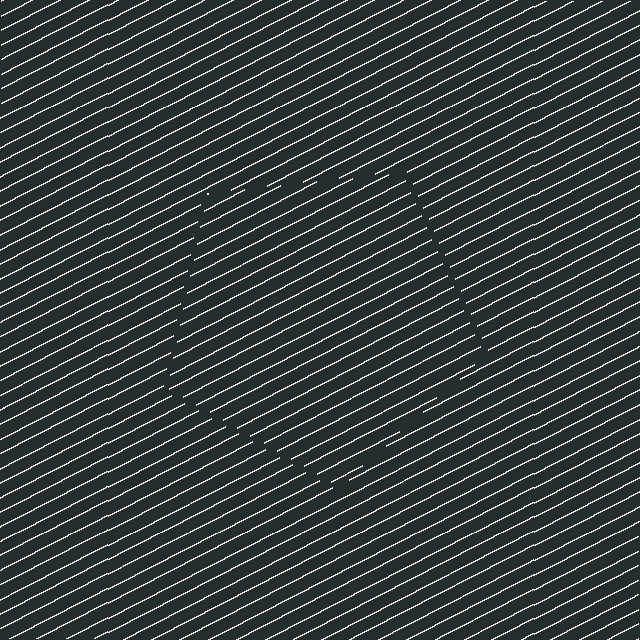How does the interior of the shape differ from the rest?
The interior of the shape contains the same grating, shifted by half a period — the contour is defined by the phase discontinuity where line-ends from the inner and outer gratings abut.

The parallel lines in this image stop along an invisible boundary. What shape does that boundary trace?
An illusory pentagon. The interior of the shape contains the same grating, shifted by half a period — the contour is defined by the phase discontinuity where line-ends from the inner and outer gratings abut.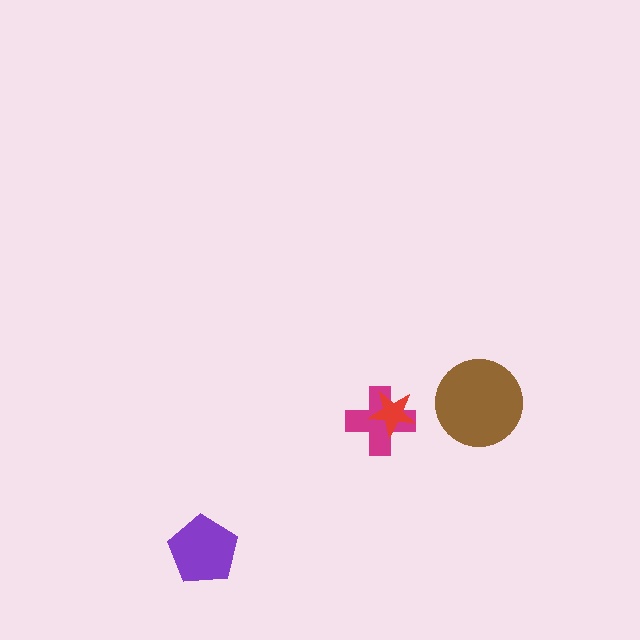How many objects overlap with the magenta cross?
1 object overlaps with the magenta cross.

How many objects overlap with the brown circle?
0 objects overlap with the brown circle.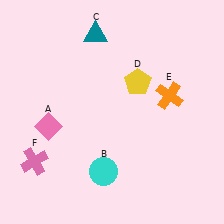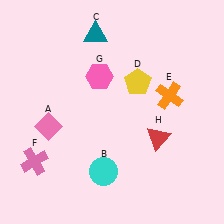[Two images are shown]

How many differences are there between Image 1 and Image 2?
There are 2 differences between the two images.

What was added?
A pink hexagon (G), a red triangle (H) were added in Image 2.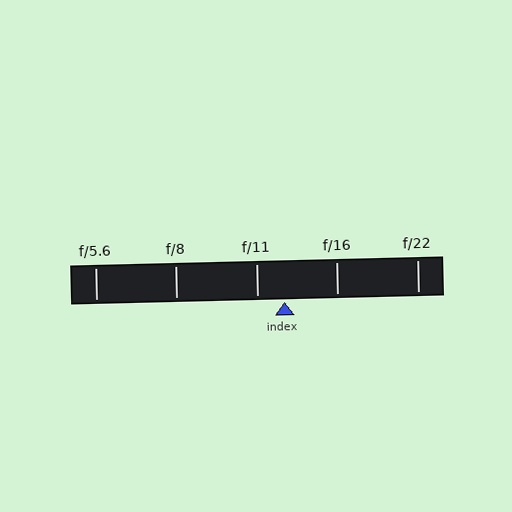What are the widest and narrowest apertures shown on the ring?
The widest aperture shown is f/5.6 and the narrowest is f/22.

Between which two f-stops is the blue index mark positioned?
The index mark is between f/11 and f/16.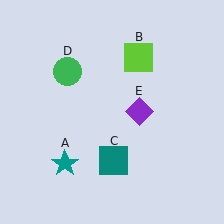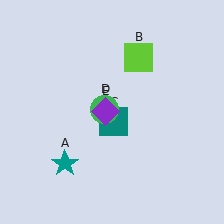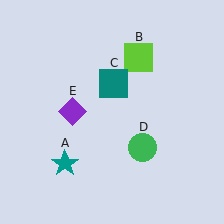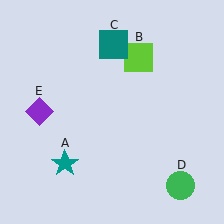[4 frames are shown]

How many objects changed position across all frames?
3 objects changed position: teal square (object C), green circle (object D), purple diamond (object E).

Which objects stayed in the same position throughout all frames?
Teal star (object A) and lime square (object B) remained stationary.